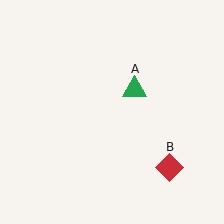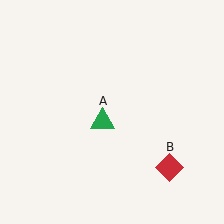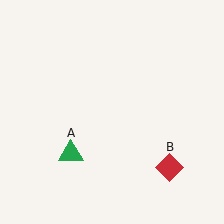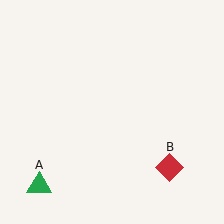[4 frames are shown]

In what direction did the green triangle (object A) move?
The green triangle (object A) moved down and to the left.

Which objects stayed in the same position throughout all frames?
Red diamond (object B) remained stationary.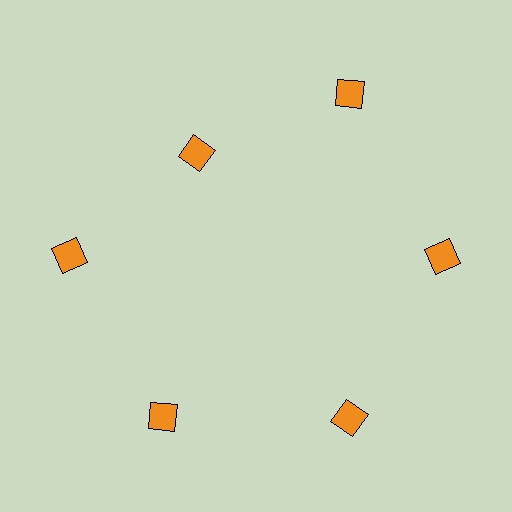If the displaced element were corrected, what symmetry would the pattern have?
It would have 6-fold rotational symmetry — the pattern would map onto itself every 60 degrees.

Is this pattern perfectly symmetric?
No. The 6 orange diamonds are arranged in a ring, but one element near the 11 o'clock position is pulled inward toward the center, breaking the 6-fold rotational symmetry.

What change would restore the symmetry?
The symmetry would be restored by moving it outward, back onto the ring so that all 6 diamonds sit at equal angles and equal distance from the center.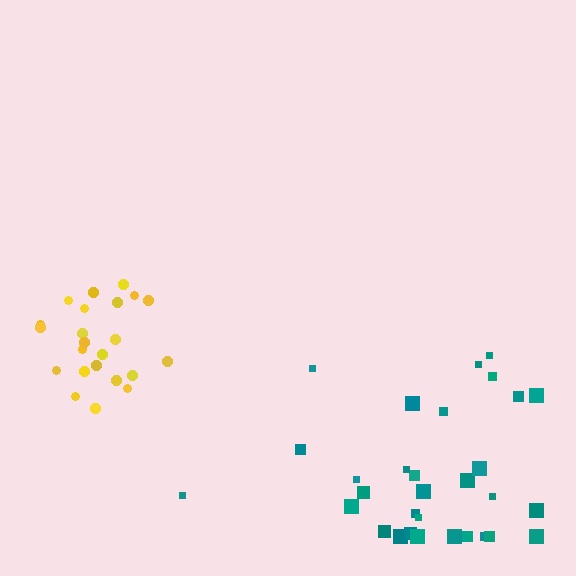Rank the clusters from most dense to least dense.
yellow, teal.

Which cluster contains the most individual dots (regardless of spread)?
Teal (31).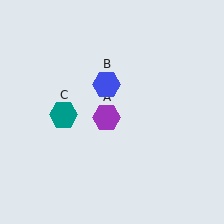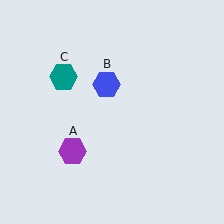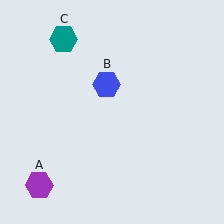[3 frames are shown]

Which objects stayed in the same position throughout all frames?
Blue hexagon (object B) remained stationary.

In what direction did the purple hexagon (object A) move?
The purple hexagon (object A) moved down and to the left.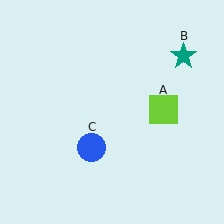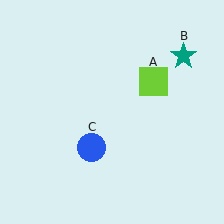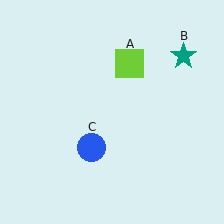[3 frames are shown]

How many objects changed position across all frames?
1 object changed position: lime square (object A).